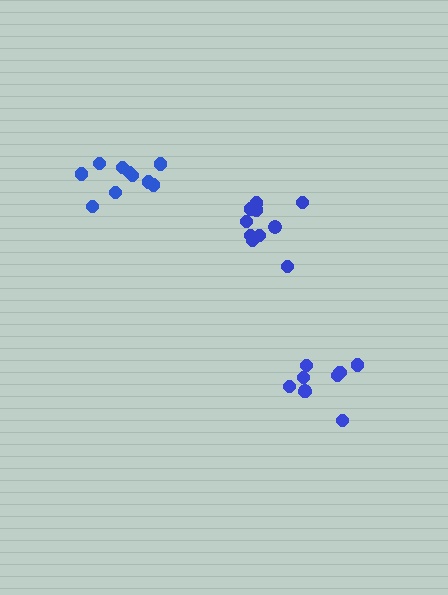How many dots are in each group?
Group 1: 10 dots, Group 2: 9 dots, Group 3: 10 dots (29 total).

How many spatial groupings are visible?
There are 3 spatial groupings.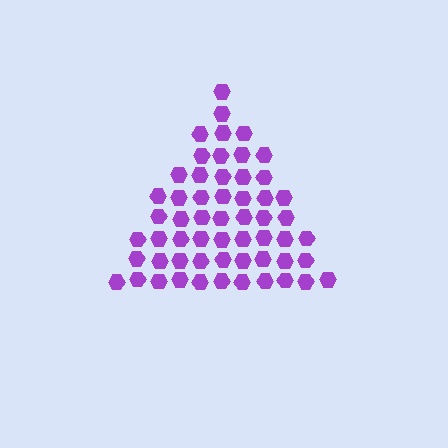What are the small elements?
The small elements are hexagons.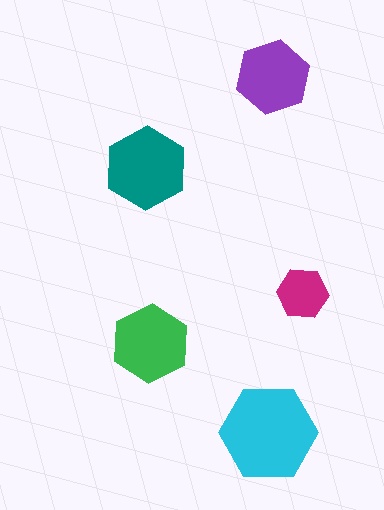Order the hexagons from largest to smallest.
the cyan one, the teal one, the green one, the purple one, the magenta one.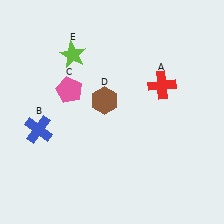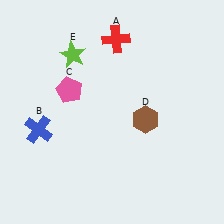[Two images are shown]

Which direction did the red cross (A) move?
The red cross (A) moved up.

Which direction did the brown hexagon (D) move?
The brown hexagon (D) moved right.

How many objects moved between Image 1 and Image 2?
2 objects moved between the two images.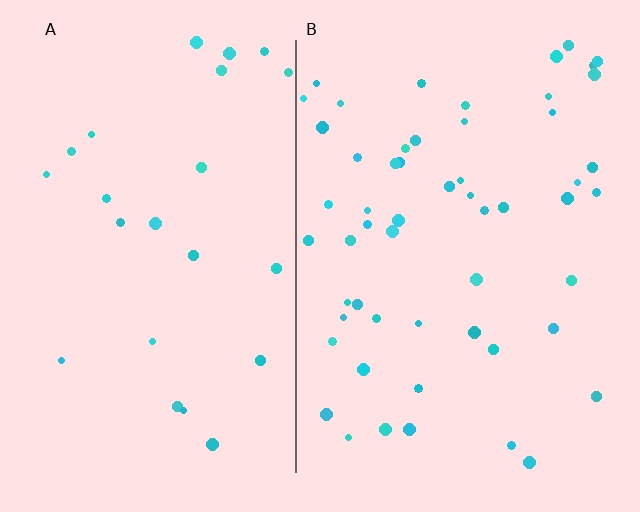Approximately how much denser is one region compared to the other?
Approximately 2.3× — region B over region A.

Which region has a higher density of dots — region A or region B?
B (the right).